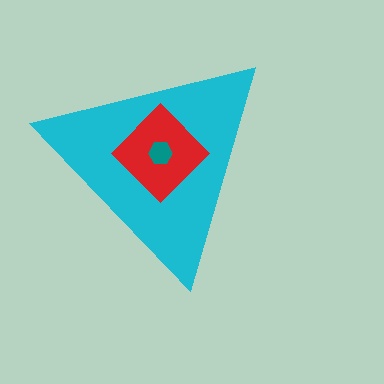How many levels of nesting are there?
3.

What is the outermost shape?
The cyan triangle.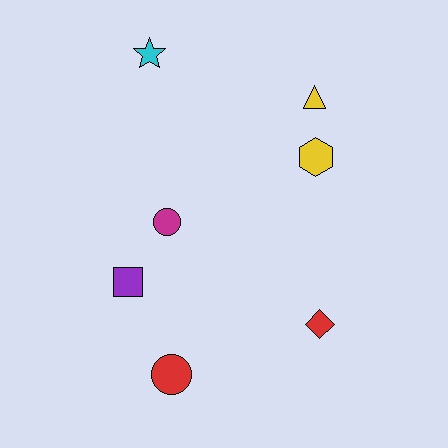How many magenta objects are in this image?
There is 1 magenta object.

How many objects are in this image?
There are 7 objects.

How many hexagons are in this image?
There is 1 hexagon.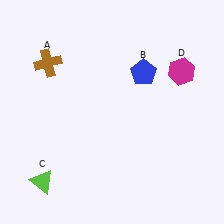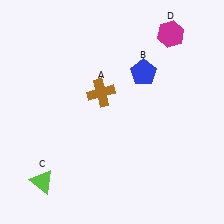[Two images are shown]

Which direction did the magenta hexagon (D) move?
The magenta hexagon (D) moved up.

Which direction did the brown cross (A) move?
The brown cross (A) moved right.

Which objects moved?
The objects that moved are: the brown cross (A), the magenta hexagon (D).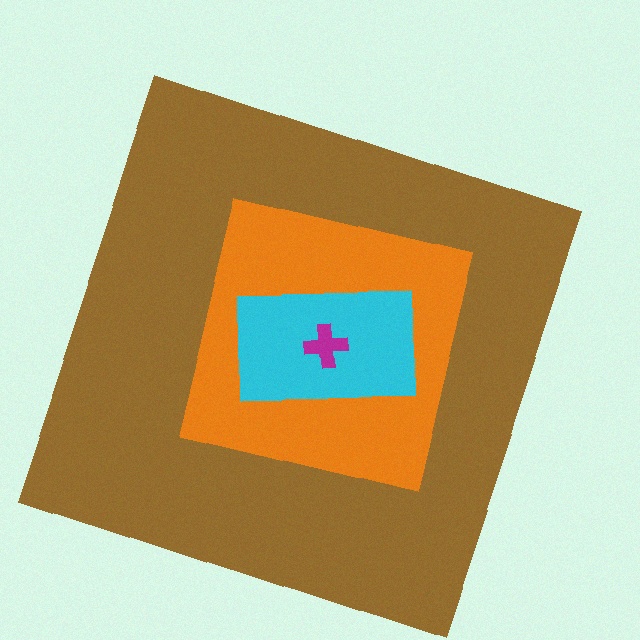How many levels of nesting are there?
4.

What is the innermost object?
The magenta cross.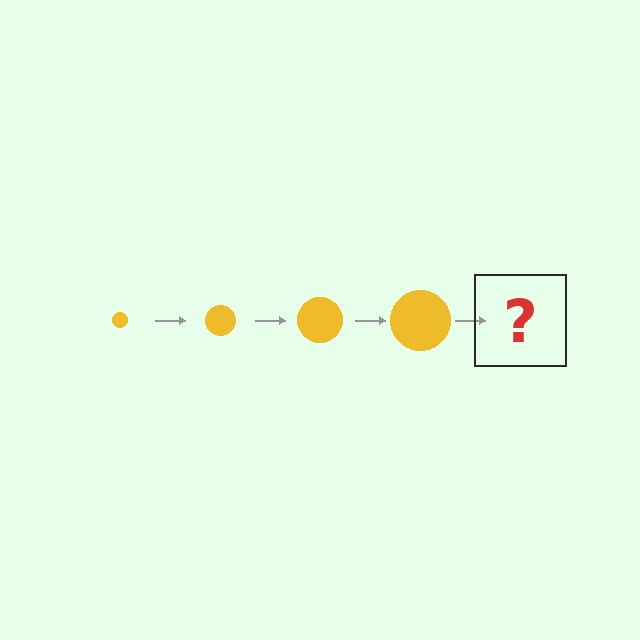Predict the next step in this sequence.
The next step is a yellow circle, larger than the previous one.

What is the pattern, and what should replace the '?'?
The pattern is that the circle gets progressively larger each step. The '?' should be a yellow circle, larger than the previous one.